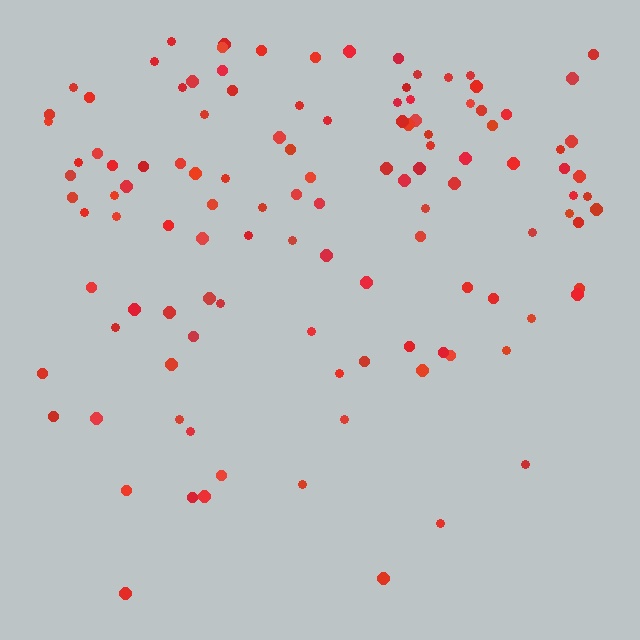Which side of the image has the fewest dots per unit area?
The bottom.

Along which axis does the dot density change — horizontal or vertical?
Vertical.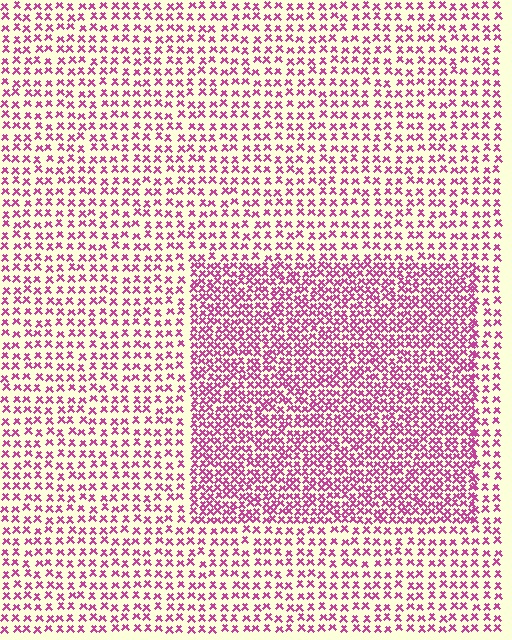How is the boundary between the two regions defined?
The boundary is defined by a change in element density (approximately 1.9x ratio). All elements are the same color, size, and shape.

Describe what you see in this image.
The image contains small magenta elements arranged at two different densities. A rectangle-shaped region is visible where the elements are more densely packed than the surrounding area.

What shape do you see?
I see a rectangle.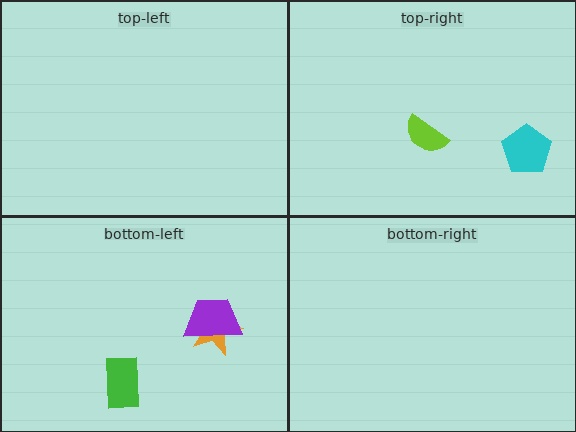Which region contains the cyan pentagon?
The top-right region.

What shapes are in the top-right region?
The cyan pentagon, the lime semicircle.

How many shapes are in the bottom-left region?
3.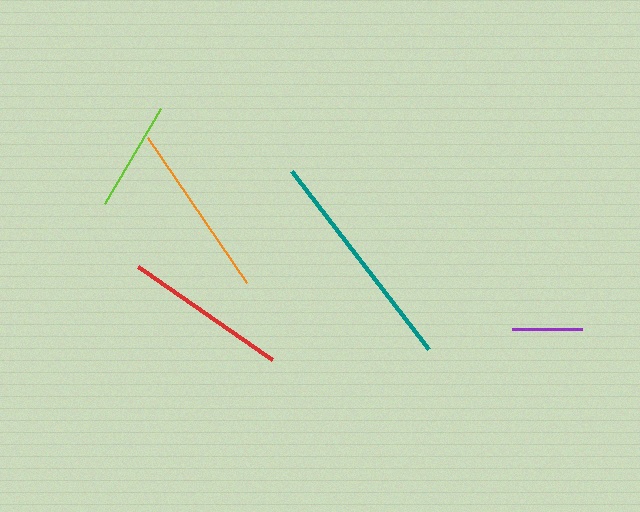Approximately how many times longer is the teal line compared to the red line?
The teal line is approximately 1.4 times the length of the red line.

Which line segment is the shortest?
The purple line is the shortest at approximately 70 pixels.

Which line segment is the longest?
The teal line is the longest at approximately 225 pixels.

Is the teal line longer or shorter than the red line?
The teal line is longer than the red line.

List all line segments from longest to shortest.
From longest to shortest: teal, orange, red, lime, purple.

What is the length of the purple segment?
The purple segment is approximately 70 pixels long.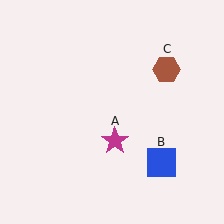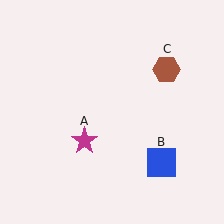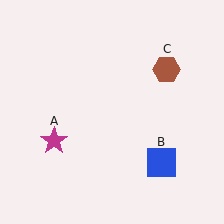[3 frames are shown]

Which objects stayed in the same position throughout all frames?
Blue square (object B) and brown hexagon (object C) remained stationary.